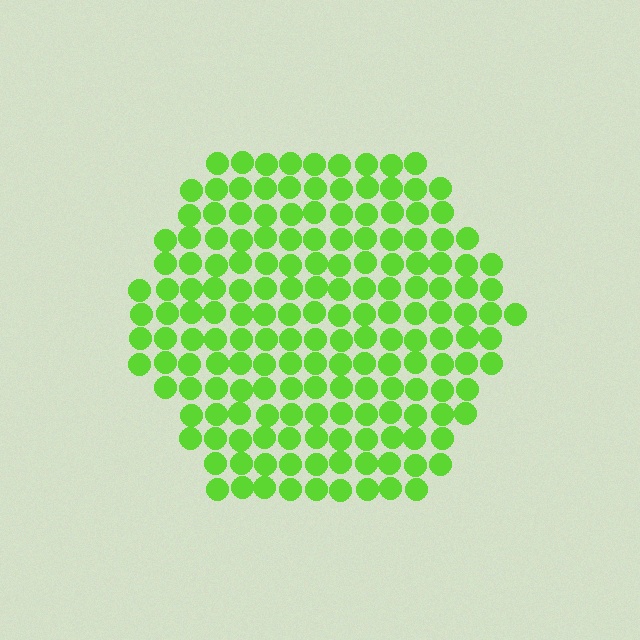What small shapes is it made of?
It is made of small circles.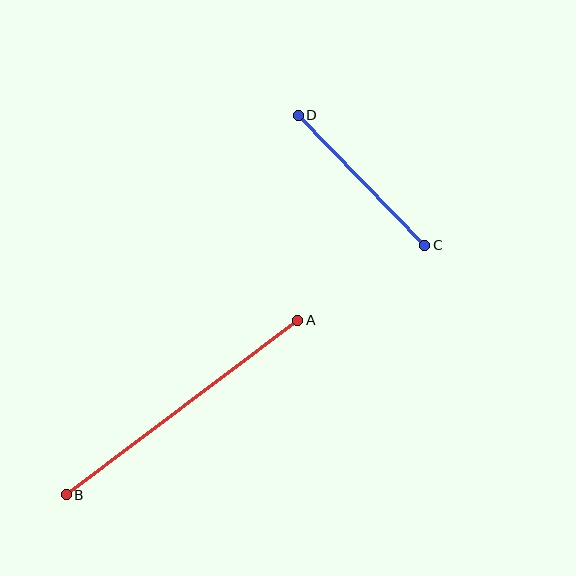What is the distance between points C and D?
The distance is approximately 181 pixels.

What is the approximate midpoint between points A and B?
The midpoint is at approximately (182, 407) pixels.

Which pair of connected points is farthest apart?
Points A and B are farthest apart.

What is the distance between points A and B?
The distance is approximately 290 pixels.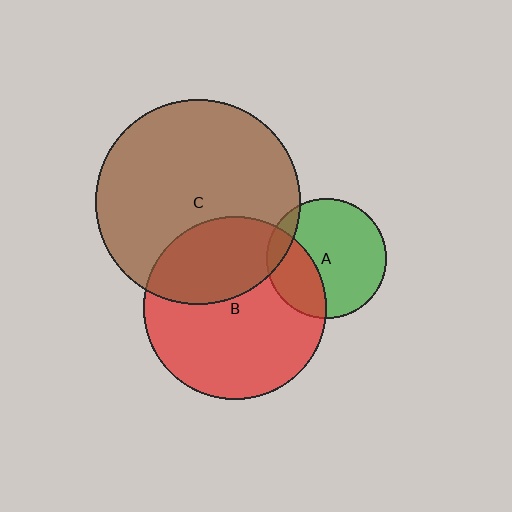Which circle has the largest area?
Circle C (brown).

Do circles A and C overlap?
Yes.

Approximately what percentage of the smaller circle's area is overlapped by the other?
Approximately 10%.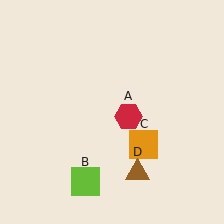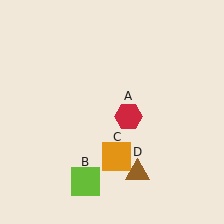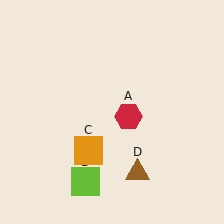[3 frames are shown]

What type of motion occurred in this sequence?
The orange square (object C) rotated clockwise around the center of the scene.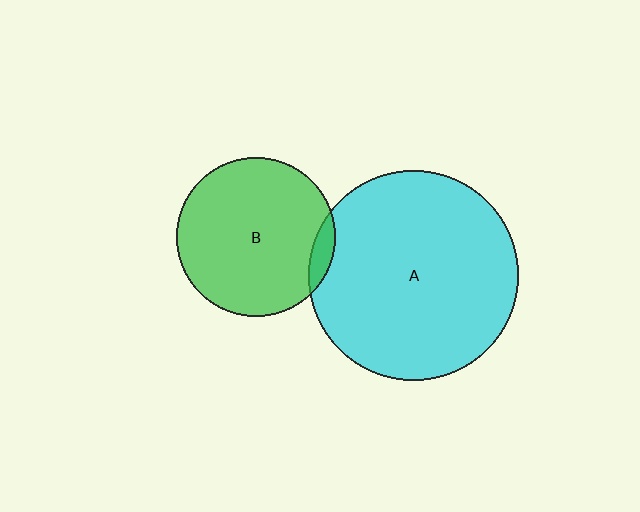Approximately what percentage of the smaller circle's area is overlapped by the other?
Approximately 5%.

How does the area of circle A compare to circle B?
Approximately 1.8 times.